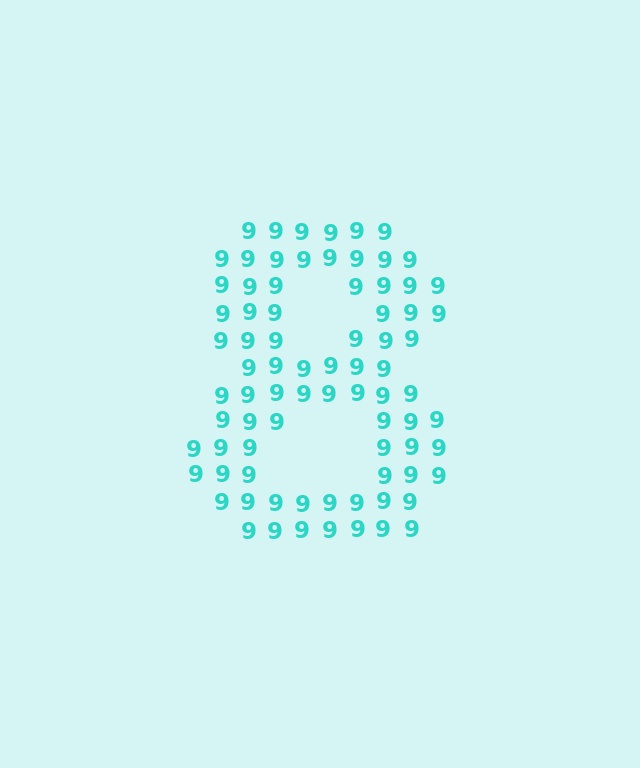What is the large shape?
The large shape is the digit 8.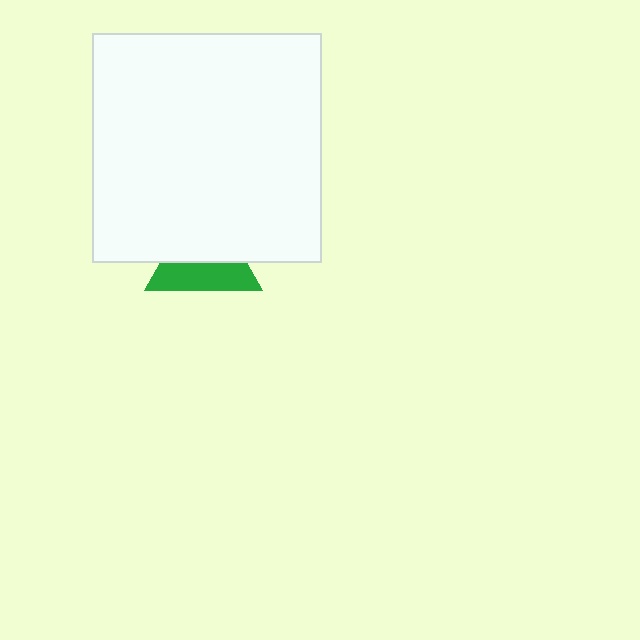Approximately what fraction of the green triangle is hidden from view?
Roughly 54% of the green triangle is hidden behind the white square.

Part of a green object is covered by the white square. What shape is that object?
It is a triangle.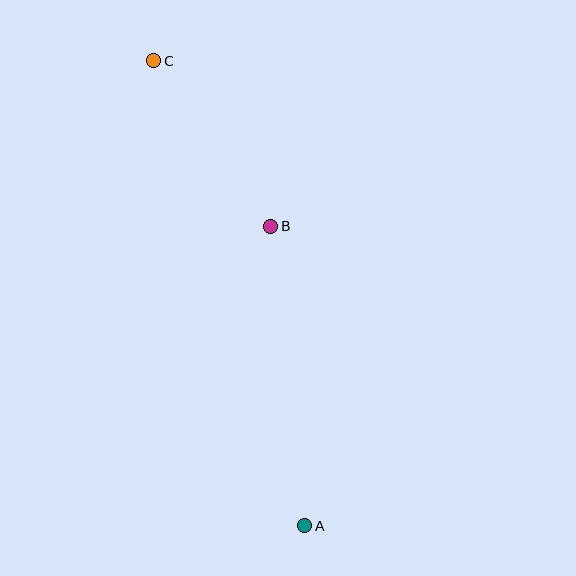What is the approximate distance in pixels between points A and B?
The distance between A and B is approximately 302 pixels.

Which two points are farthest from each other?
Points A and C are farthest from each other.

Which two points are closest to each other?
Points B and C are closest to each other.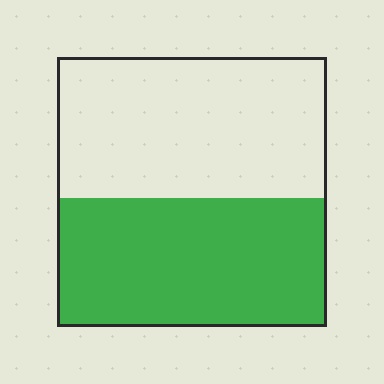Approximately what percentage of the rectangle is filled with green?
Approximately 50%.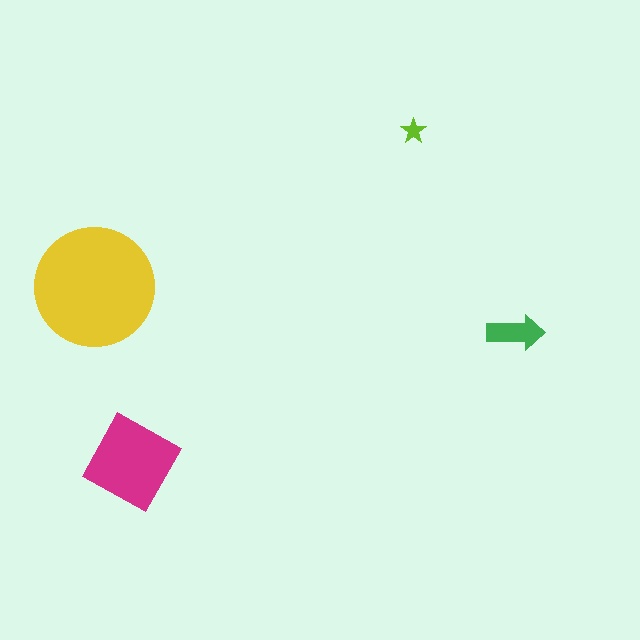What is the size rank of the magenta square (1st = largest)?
2nd.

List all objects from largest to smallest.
The yellow circle, the magenta square, the green arrow, the lime star.